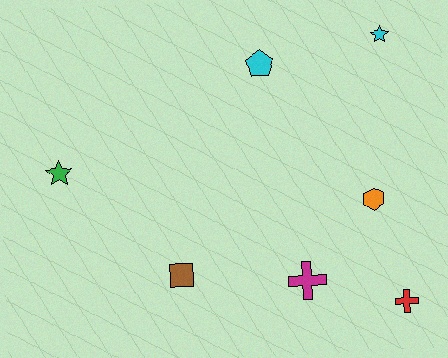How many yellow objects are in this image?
There are no yellow objects.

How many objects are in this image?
There are 7 objects.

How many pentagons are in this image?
There is 1 pentagon.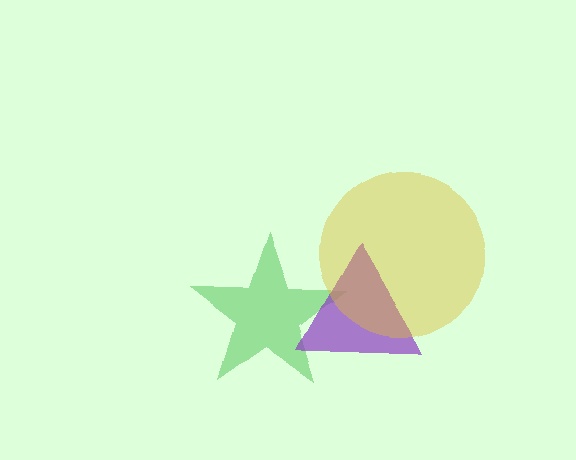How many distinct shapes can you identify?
There are 3 distinct shapes: a green star, a purple triangle, a yellow circle.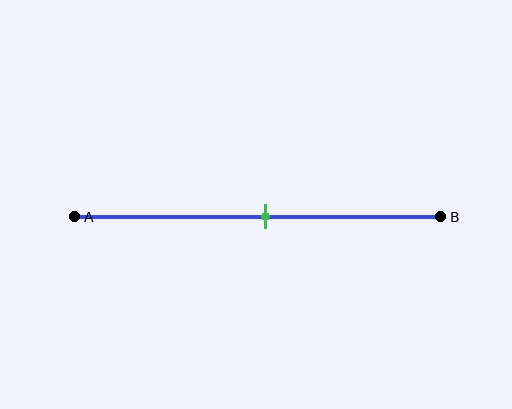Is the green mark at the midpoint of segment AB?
Yes, the mark is approximately at the midpoint.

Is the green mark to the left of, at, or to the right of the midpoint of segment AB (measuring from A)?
The green mark is approximately at the midpoint of segment AB.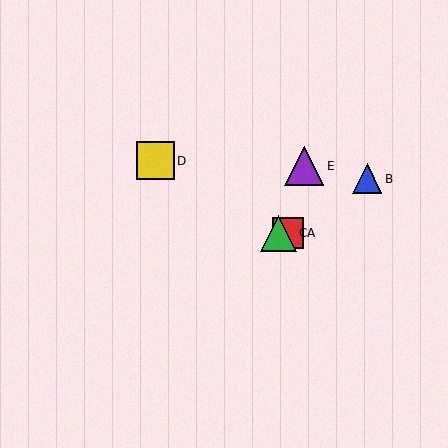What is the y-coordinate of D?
Object D is at y≈161.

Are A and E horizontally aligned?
No, A is at y≈233 and E is at y≈166.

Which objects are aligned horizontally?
Objects A, C are aligned horizontally.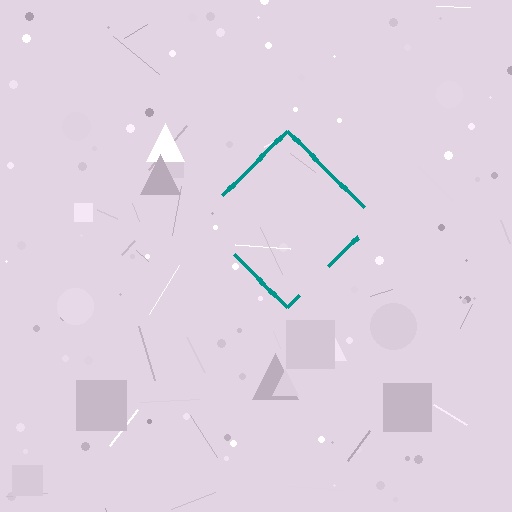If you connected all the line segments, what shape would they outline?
They would outline a diamond.